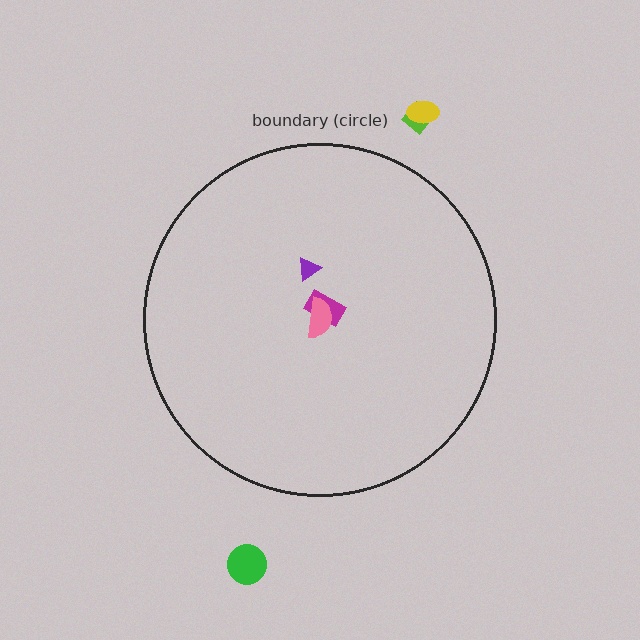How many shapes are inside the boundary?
3 inside, 3 outside.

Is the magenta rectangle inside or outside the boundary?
Inside.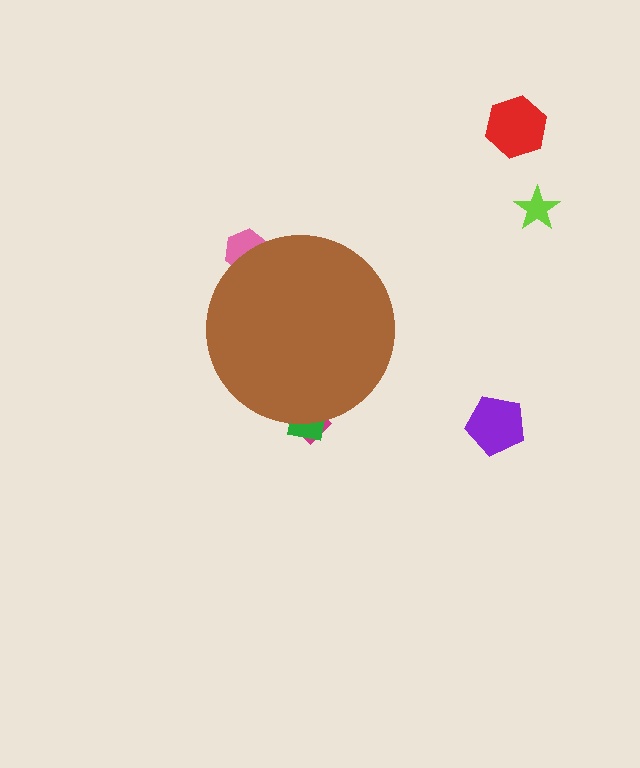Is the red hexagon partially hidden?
No, the red hexagon is fully visible.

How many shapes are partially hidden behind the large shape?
3 shapes are partially hidden.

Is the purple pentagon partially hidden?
No, the purple pentagon is fully visible.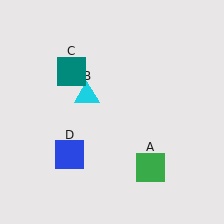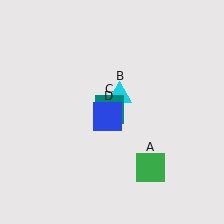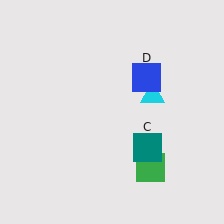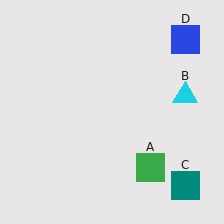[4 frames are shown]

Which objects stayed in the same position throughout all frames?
Green square (object A) remained stationary.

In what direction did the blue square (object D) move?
The blue square (object D) moved up and to the right.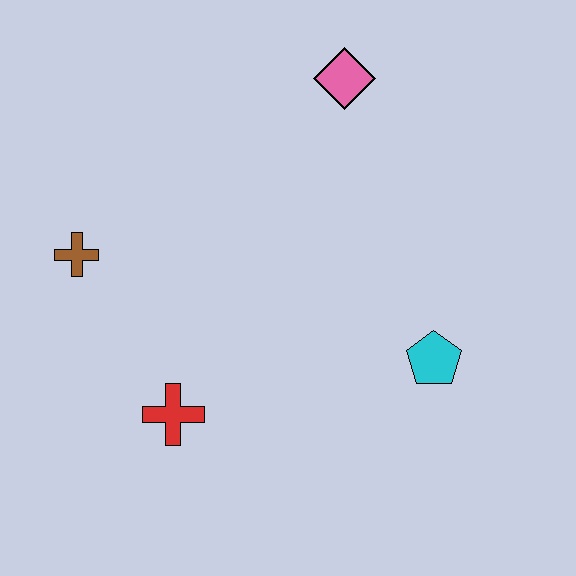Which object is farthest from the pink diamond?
The red cross is farthest from the pink diamond.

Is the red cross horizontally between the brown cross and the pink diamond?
Yes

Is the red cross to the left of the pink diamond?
Yes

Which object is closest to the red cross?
The brown cross is closest to the red cross.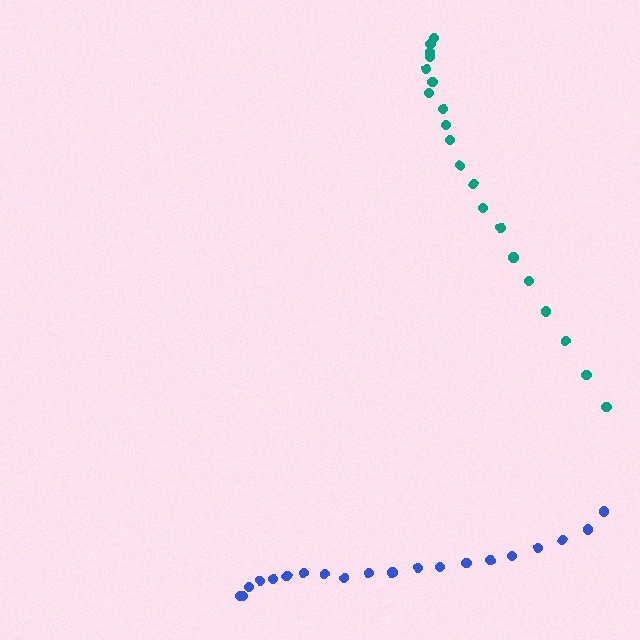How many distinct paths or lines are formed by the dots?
There are 2 distinct paths.